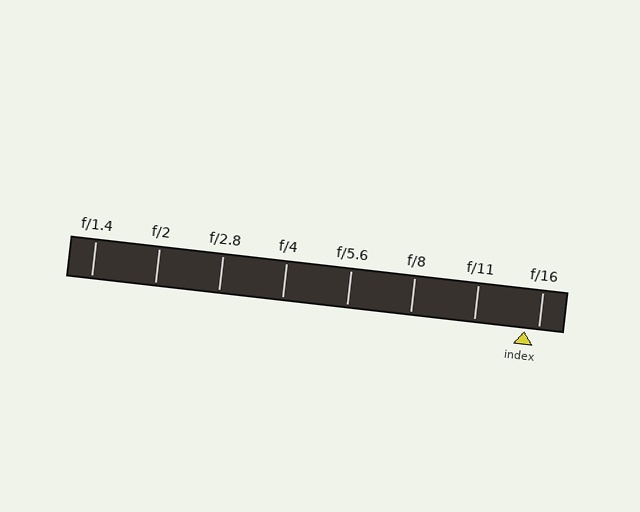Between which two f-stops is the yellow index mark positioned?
The index mark is between f/11 and f/16.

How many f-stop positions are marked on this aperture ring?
There are 8 f-stop positions marked.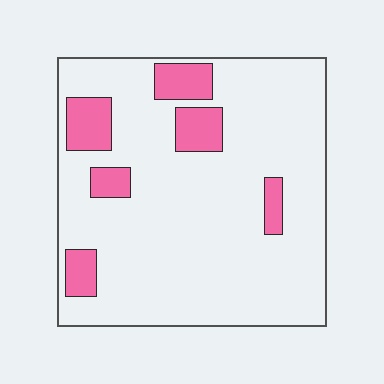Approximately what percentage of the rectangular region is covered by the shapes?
Approximately 15%.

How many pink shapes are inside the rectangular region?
6.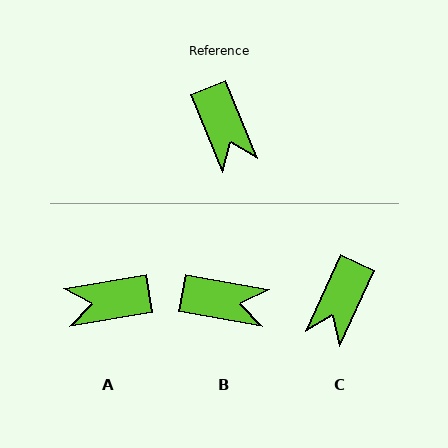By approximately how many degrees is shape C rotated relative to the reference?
Approximately 48 degrees clockwise.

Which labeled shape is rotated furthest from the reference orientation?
A, about 103 degrees away.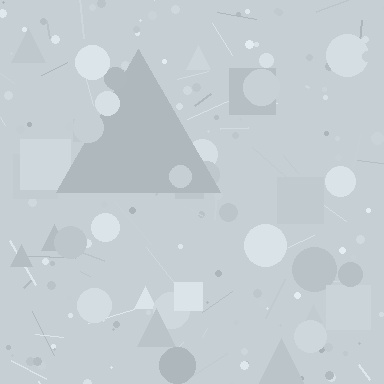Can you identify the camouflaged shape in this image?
The camouflaged shape is a triangle.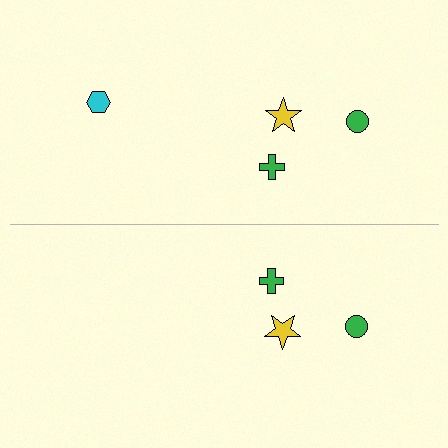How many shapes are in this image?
There are 7 shapes in this image.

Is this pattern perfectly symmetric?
No, the pattern is not perfectly symmetric. A cyan hexagon is missing from the bottom side.